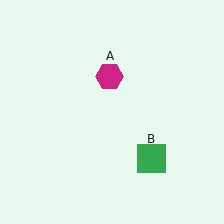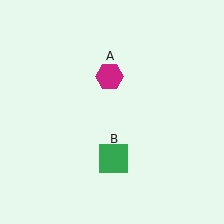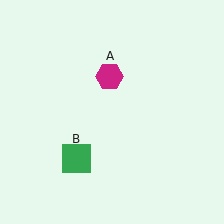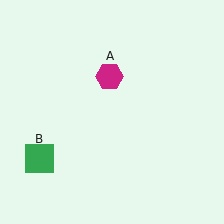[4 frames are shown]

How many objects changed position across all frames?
1 object changed position: green square (object B).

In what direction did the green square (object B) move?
The green square (object B) moved left.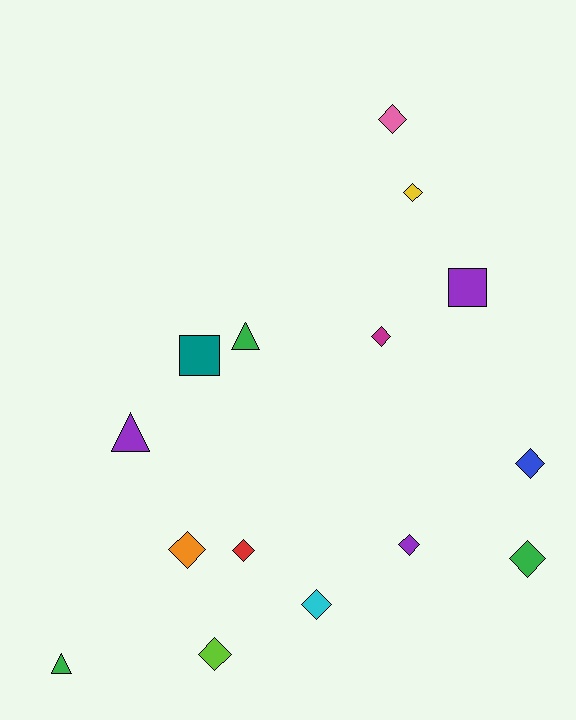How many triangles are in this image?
There are 3 triangles.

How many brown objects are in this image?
There are no brown objects.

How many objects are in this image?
There are 15 objects.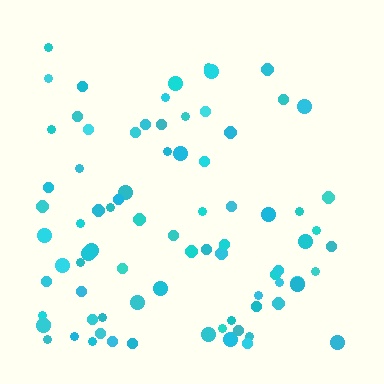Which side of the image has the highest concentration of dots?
The bottom.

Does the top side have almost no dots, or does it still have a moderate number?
Still a moderate number, just noticeably fewer than the bottom.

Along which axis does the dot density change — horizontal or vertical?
Vertical.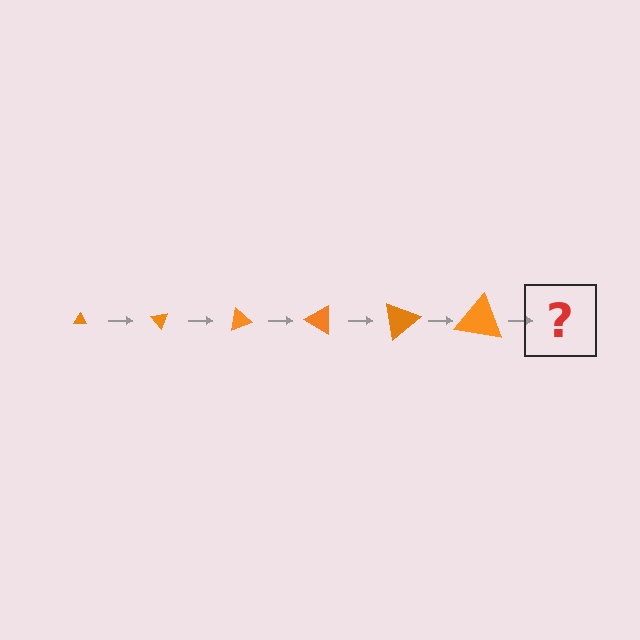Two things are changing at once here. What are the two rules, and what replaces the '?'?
The two rules are that the triangle grows larger each step and it rotates 50 degrees each step. The '?' should be a triangle, larger than the previous one and rotated 300 degrees from the start.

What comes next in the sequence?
The next element should be a triangle, larger than the previous one and rotated 300 degrees from the start.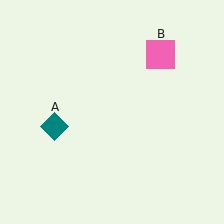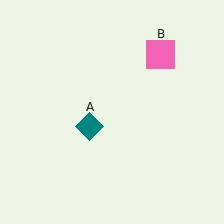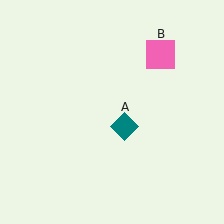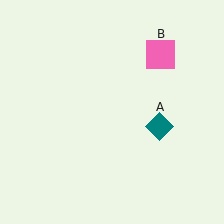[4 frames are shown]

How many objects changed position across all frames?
1 object changed position: teal diamond (object A).